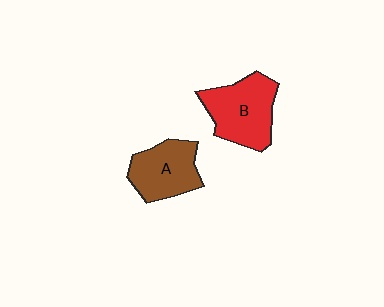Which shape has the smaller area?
Shape A (brown).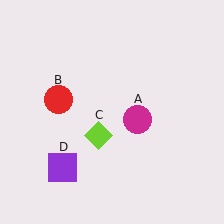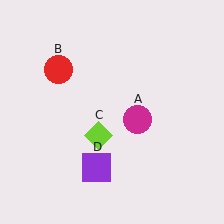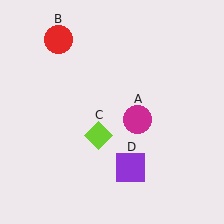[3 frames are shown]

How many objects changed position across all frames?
2 objects changed position: red circle (object B), purple square (object D).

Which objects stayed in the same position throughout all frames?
Magenta circle (object A) and lime diamond (object C) remained stationary.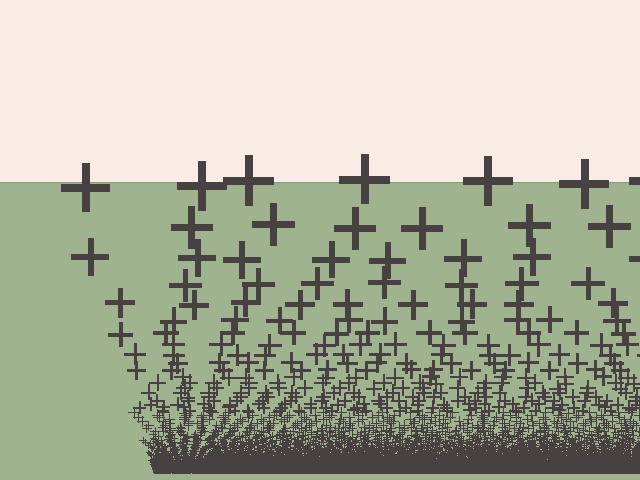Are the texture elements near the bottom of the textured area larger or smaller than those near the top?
Smaller. The gradient is inverted — elements near the bottom are smaller and denser.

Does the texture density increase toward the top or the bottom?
Density increases toward the bottom.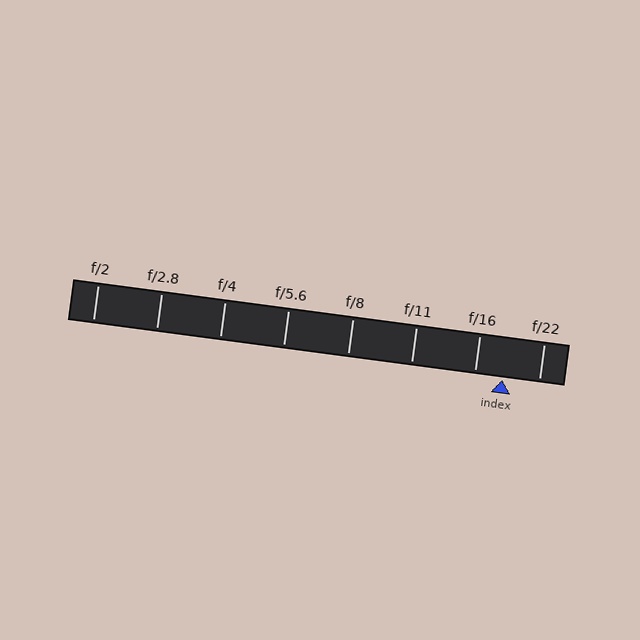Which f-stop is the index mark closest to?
The index mark is closest to f/16.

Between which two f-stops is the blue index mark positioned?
The index mark is between f/16 and f/22.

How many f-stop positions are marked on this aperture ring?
There are 8 f-stop positions marked.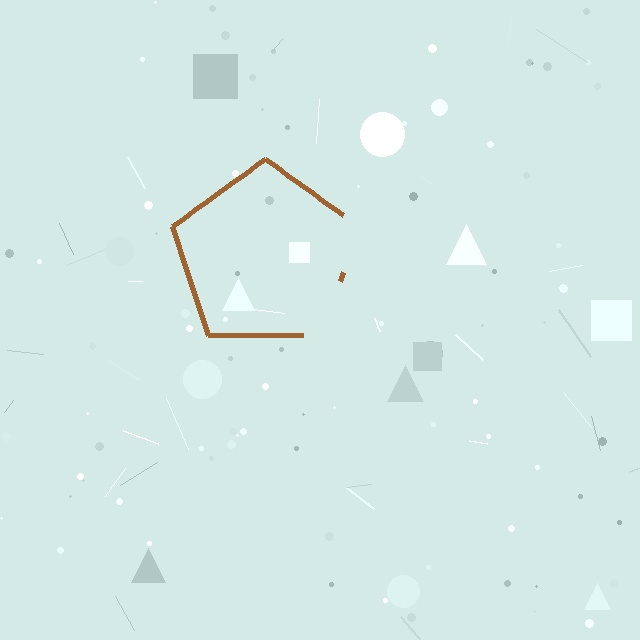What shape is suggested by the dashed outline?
The dashed outline suggests a pentagon.